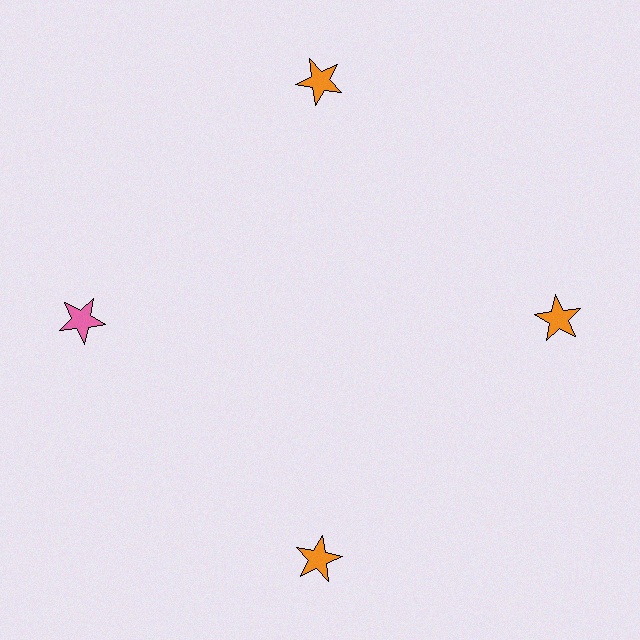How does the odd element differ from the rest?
It has a different color: pink instead of orange.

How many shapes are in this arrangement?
There are 4 shapes arranged in a ring pattern.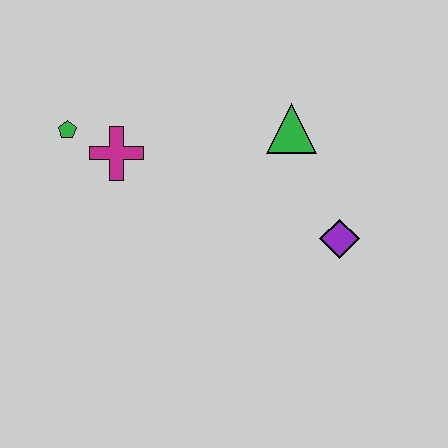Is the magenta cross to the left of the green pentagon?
No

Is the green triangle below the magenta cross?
No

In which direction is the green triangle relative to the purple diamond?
The green triangle is above the purple diamond.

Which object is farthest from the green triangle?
The green pentagon is farthest from the green triangle.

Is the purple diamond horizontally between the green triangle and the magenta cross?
No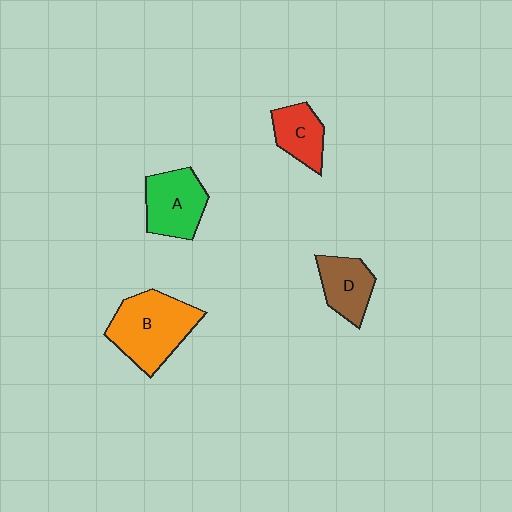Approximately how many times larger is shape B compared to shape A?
Approximately 1.4 times.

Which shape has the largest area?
Shape B (orange).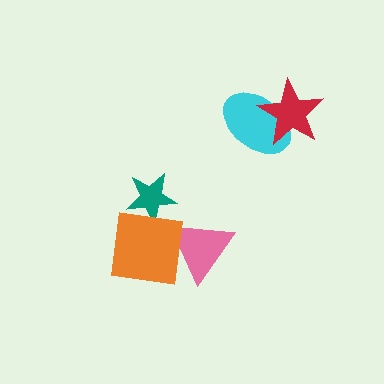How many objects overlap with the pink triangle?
1 object overlaps with the pink triangle.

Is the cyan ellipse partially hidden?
Yes, it is partially covered by another shape.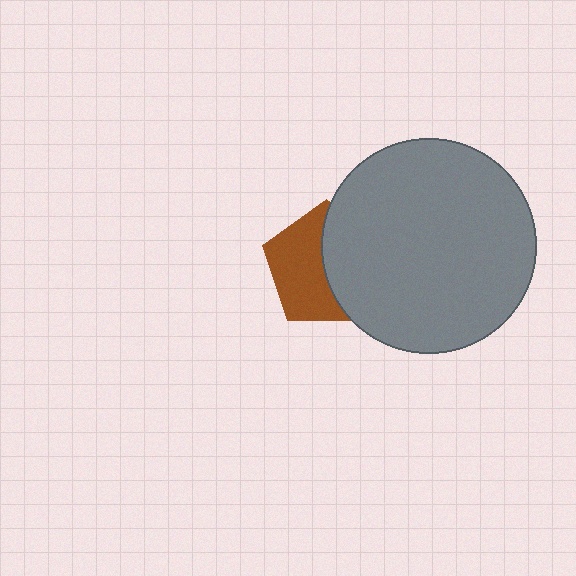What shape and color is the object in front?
The object in front is a gray circle.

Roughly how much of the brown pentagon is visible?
About half of it is visible (roughly 52%).